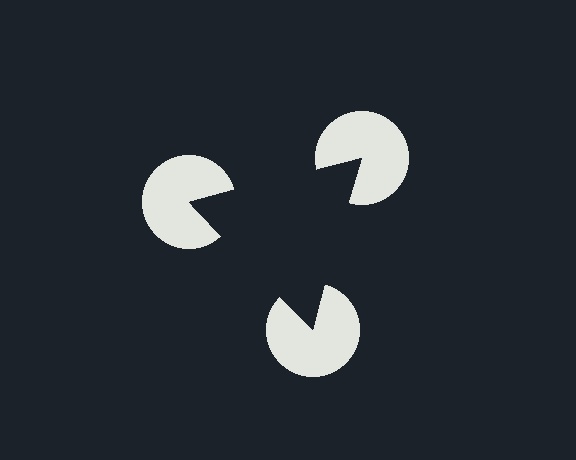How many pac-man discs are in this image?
There are 3 — one at each vertex of the illusory triangle.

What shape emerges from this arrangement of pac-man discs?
An illusory triangle — its edges are inferred from the aligned wedge cuts in the pac-man discs, not physically drawn.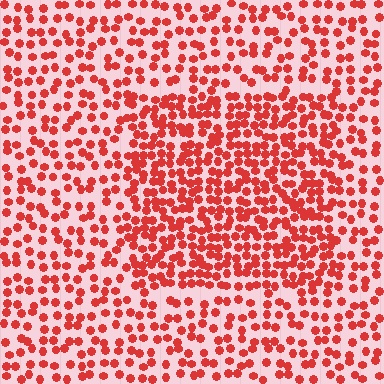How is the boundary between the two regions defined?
The boundary is defined by a change in element density (approximately 1.8x ratio). All elements are the same color, size, and shape.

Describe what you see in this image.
The image contains small red elements arranged at two different densities. A rectangle-shaped region is visible where the elements are more densely packed than the surrounding area.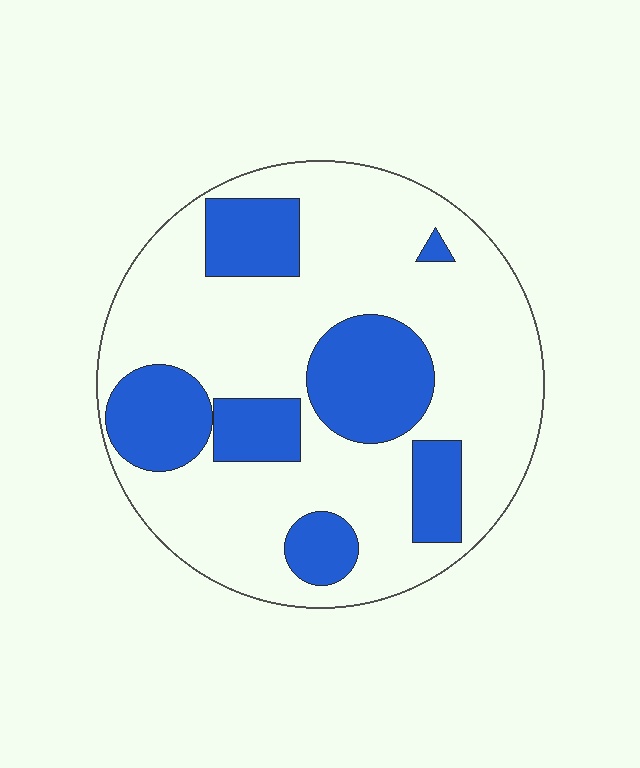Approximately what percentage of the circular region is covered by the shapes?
Approximately 30%.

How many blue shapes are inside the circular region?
7.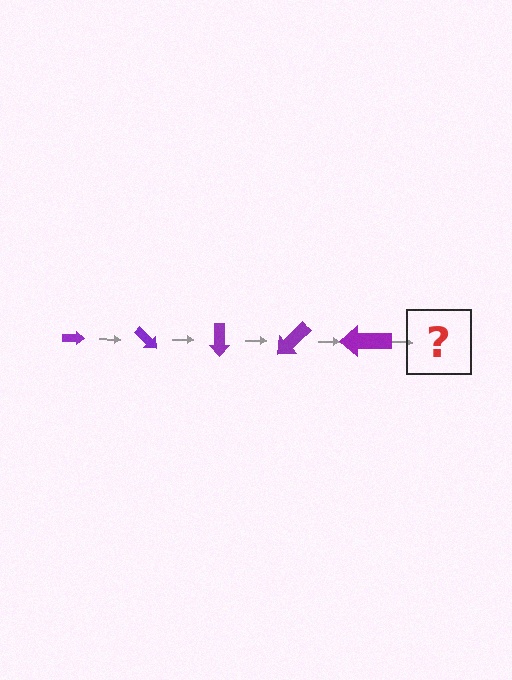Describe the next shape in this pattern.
It should be an arrow, larger than the previous one and rotated 225 degrees from the start.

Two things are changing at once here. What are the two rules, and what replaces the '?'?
The two rules are that the arrow grows larger each step and it rotates 45 degrees each step. The '?' should be an arrow, larger than the previous one and rotated 225 degrees from the start.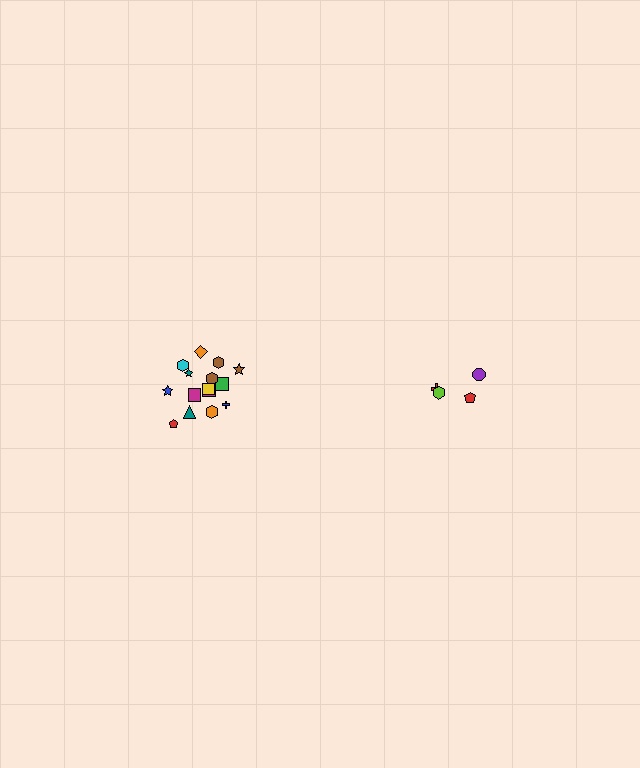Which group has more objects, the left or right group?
The left group.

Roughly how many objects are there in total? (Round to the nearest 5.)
Roughly 20 objects in total.